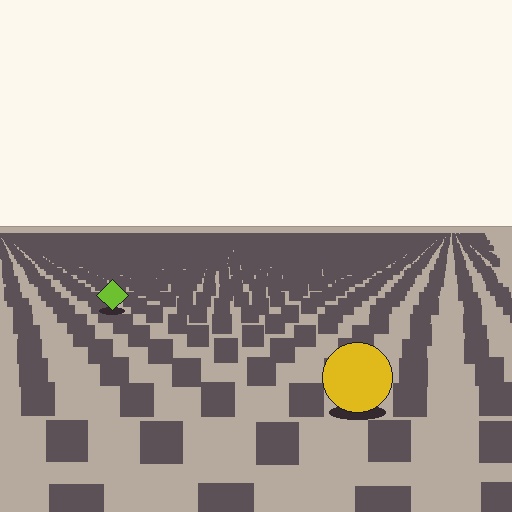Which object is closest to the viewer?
The yellow circle is closest. The texture marks near it are larger and more spread out.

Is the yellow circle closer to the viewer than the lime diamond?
Yes. The yellow circle is closer — you can tell from the texture gradient: the ground texture is coarser near it.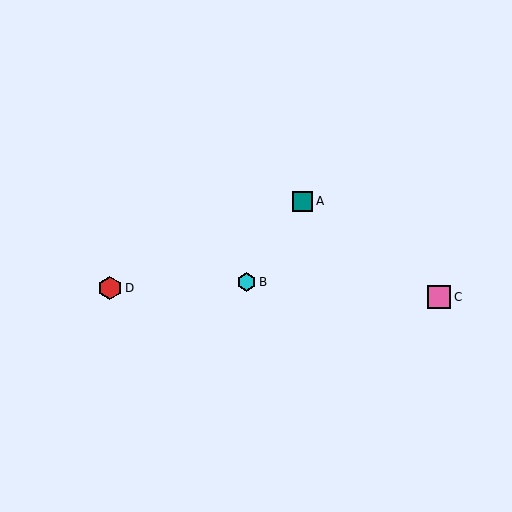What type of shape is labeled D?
Shape D is a red hexagon.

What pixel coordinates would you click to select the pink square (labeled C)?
Click at (439, 297) to select the pink square C.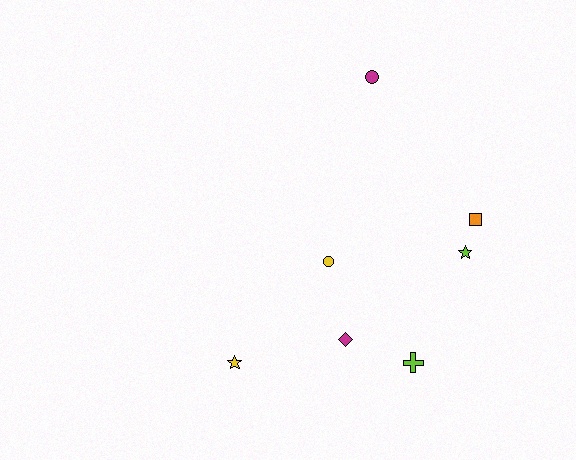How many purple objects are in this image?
There are no purple objects.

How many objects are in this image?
There are 7 objects.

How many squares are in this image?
There is 1 square.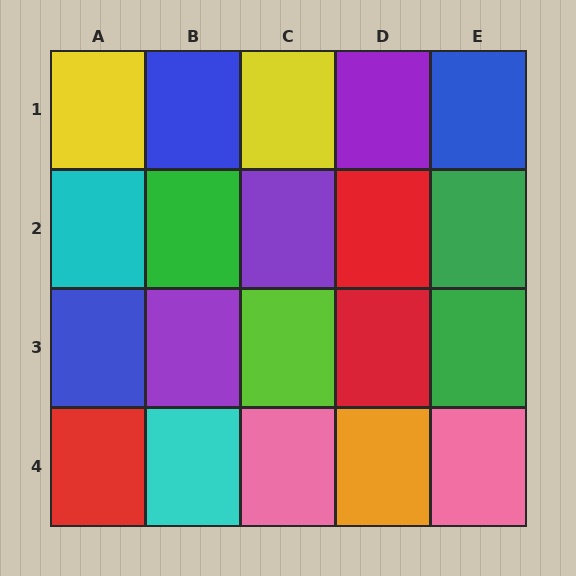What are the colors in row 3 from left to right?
Blue, purple, lime, red, green.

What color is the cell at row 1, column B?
Blue.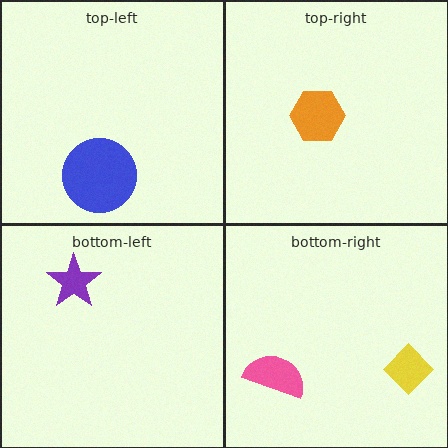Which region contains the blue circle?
The top-left region.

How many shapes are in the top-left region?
1.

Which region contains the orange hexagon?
The top-right region.